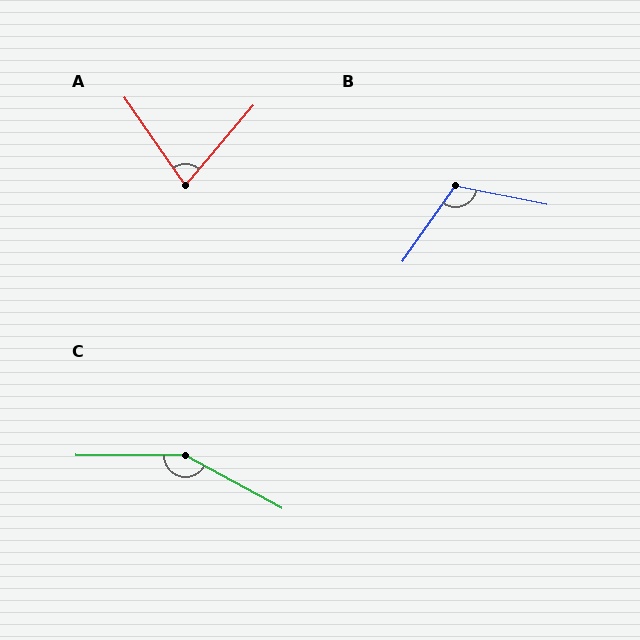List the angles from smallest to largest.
A (75°), B (114°), C (151°).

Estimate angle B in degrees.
Approximately 114 degrees.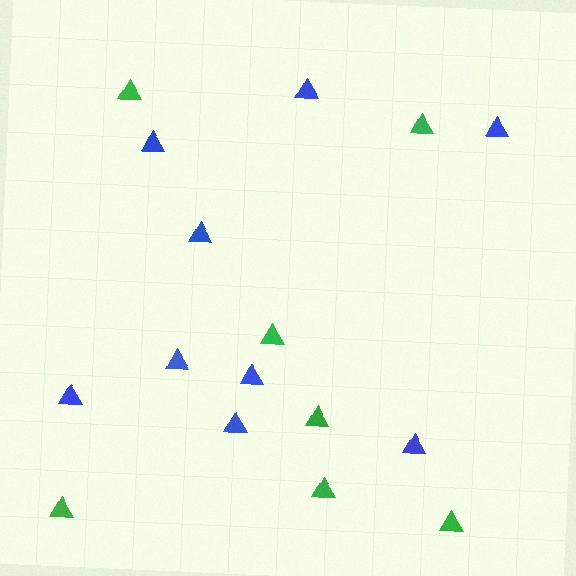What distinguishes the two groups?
There are 2 groups: one group of blue triangles (9) and one group of green triangles (7).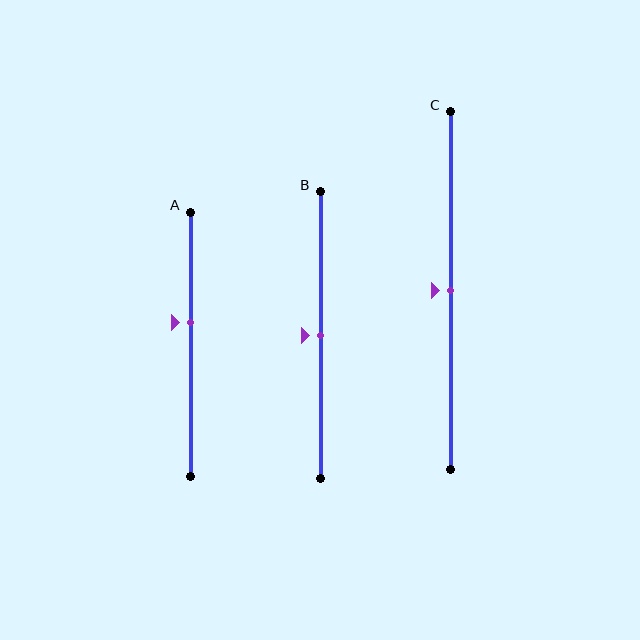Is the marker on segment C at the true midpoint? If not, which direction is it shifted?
Yes, the marker on segment C is at the true midpoint.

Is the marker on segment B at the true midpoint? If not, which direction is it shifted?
Yes, the marker on segment B is at the true midpoint.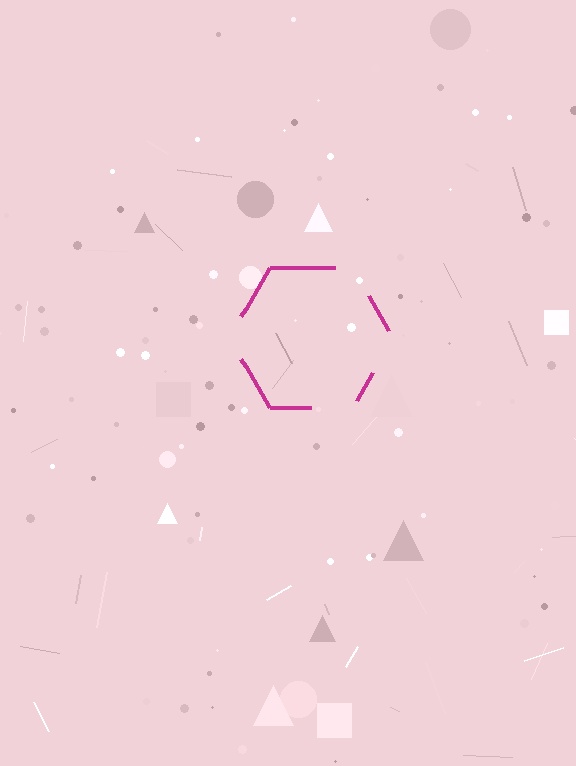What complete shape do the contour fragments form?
The contour fragments form a hexagon.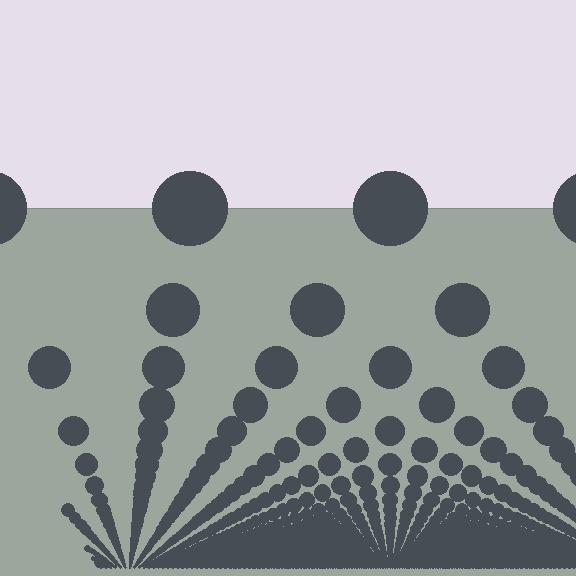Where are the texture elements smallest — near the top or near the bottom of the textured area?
Near the bottom.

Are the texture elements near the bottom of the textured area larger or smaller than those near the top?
Smaller. The gradient is inverted — elements near the bottom are smaller and denser.